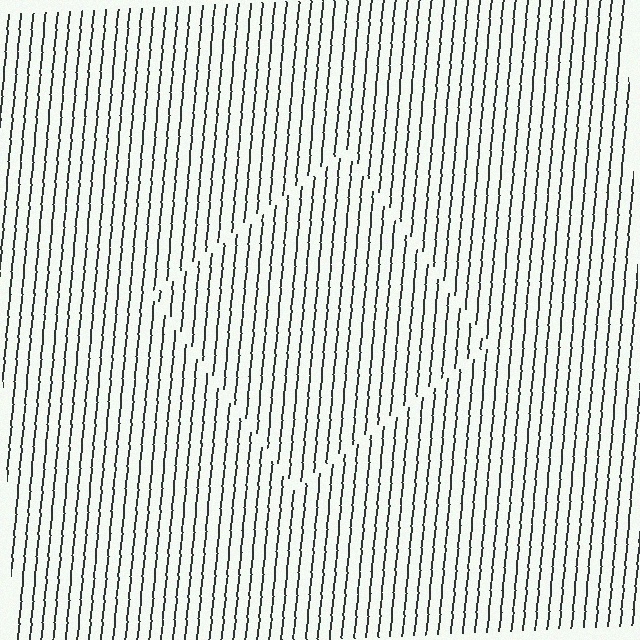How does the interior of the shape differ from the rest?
The interior of the shape contains the same grating, shifted by half a period — the contour is defined by the phase discontinuity where line-ends from the inner and outer gratings abut.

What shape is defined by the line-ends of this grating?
An illusory square. The interior of the shape contains the same grating, shifted by half a period — the contour is defined by the phase discontinuity where line-ends from the inner and outer gratings abut.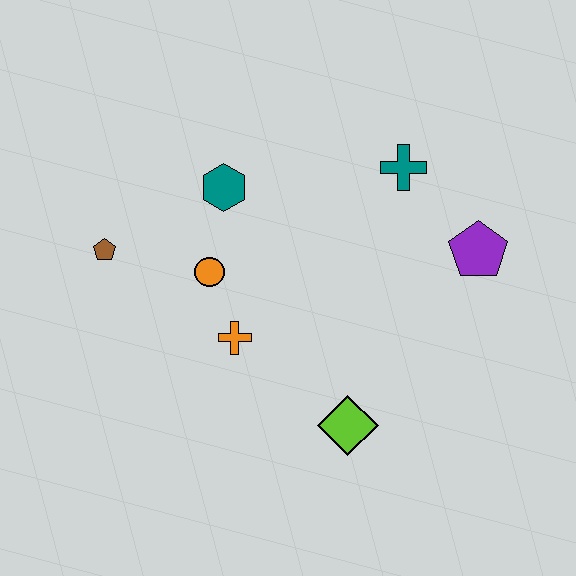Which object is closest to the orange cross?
The orange circle is closest to the orange cross.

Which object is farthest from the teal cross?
The brown pentagon is farthest from the teal cross.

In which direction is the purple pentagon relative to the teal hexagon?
The purple pentagon is to the right of the teal hexagon.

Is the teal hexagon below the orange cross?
No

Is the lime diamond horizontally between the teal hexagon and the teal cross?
Yes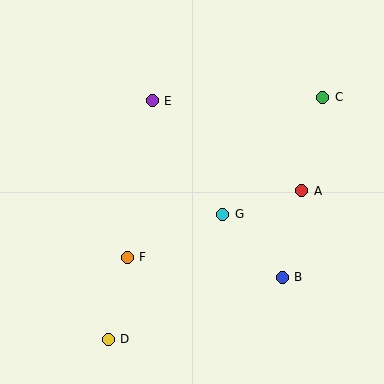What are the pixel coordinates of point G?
Point G is at (223, 214).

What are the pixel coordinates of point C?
Point C is at (323, 97).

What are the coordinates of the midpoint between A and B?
The midpoint between A and B is at (292, 234).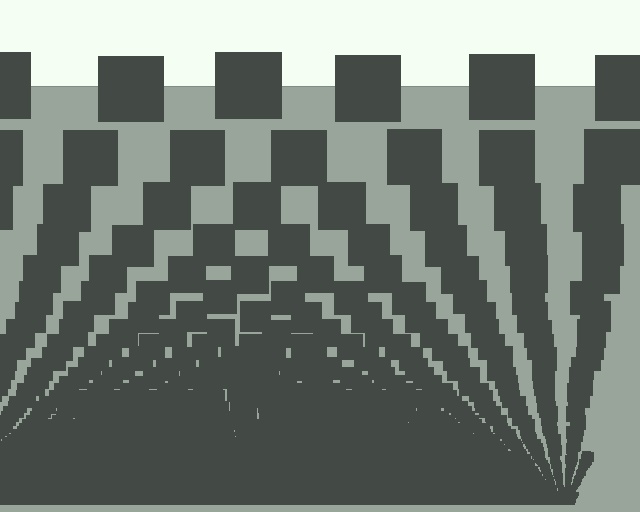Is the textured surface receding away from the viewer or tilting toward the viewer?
The surface appears to tilt toward the viewer. Texture elements get larger and sparser toward the top.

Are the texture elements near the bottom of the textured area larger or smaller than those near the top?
Smaller. The gradient is inverted — elements near the bottom are smaller and denser.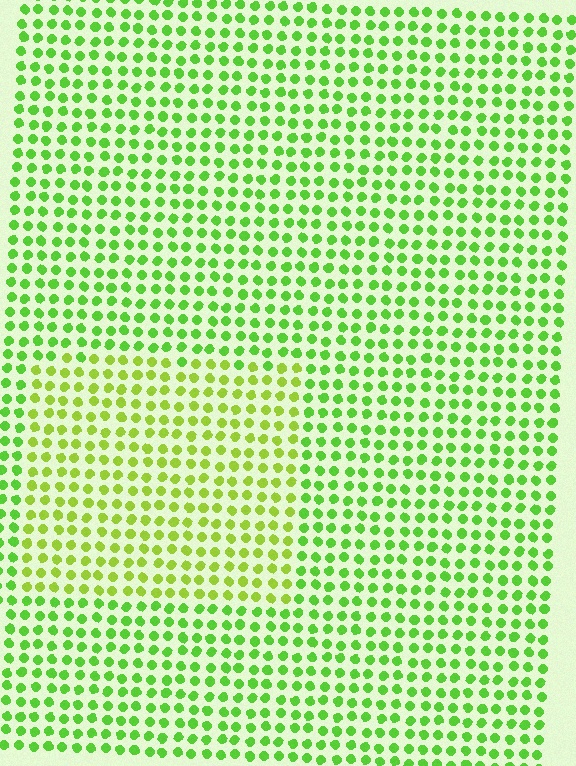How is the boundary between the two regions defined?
The boundary is defined purely by a slight shift in hue (about 25 degrees). Spacing, size, and orientation are identical on both sides.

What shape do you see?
I see a rectangle.